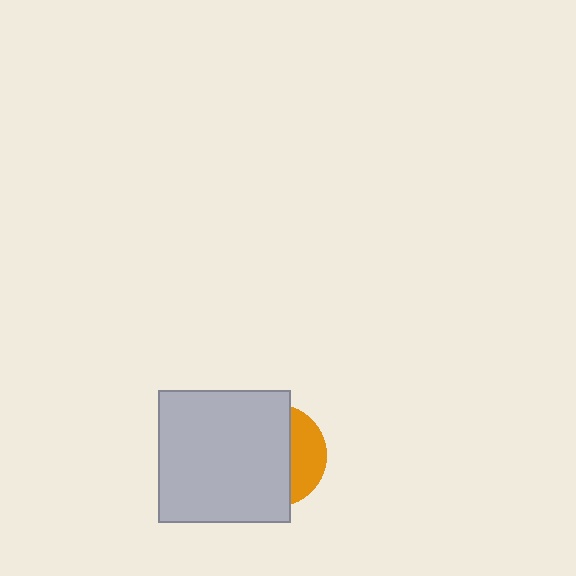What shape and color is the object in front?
The object in front is a light gray square.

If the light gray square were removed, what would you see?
You would see the complete orange circle.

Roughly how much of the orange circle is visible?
A small part of it is visible (roughly 30%).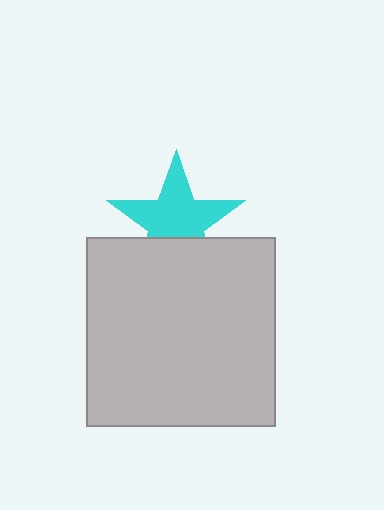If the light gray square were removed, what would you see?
You would see the complete cyan star.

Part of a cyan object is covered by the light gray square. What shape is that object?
It is a star.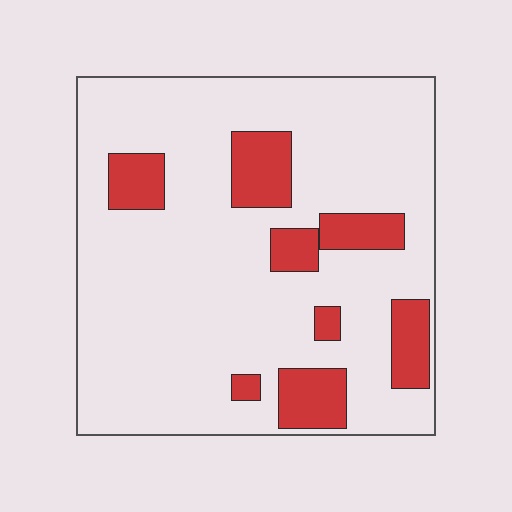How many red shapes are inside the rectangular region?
8.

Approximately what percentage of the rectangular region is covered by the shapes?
Approximately 20%.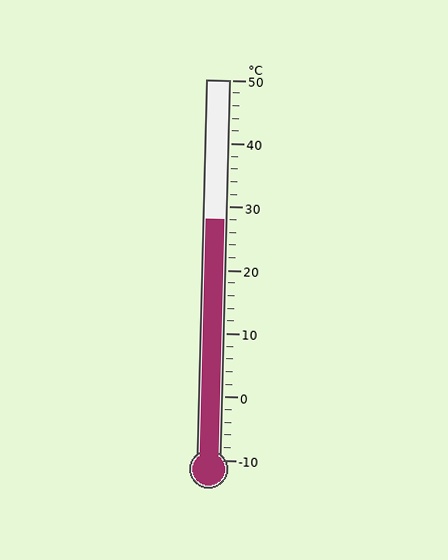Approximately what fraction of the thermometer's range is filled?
The thermometer is filled to approximately 65% of its range.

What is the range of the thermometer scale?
The thermometer scale ranges from -10°C to 50°C.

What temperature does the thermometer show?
The thermometer shows approximately 28°C.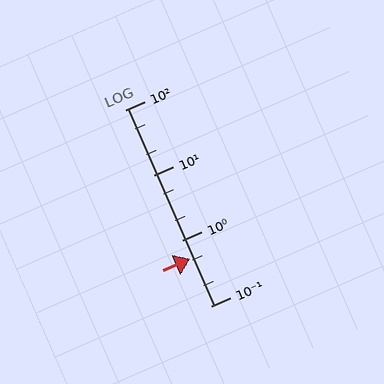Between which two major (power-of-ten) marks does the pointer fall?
The pointer is between 0.1 and 1.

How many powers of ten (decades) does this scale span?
The scale spans 3 decades, from 0.1 to 100.